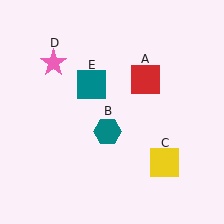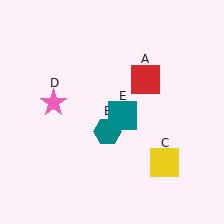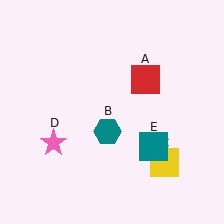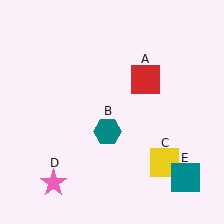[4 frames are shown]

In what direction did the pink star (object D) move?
The pink star (object D) moved down.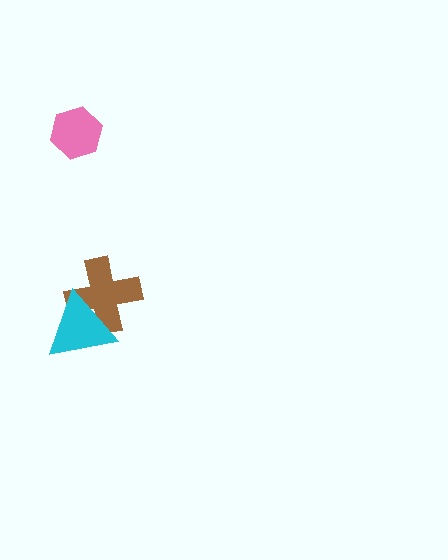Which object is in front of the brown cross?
The cyan triangle is in front of the brown cross.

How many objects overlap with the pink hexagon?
0 objects overlap with the pink hexagon.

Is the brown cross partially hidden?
Yes, it is partially covered by another shape.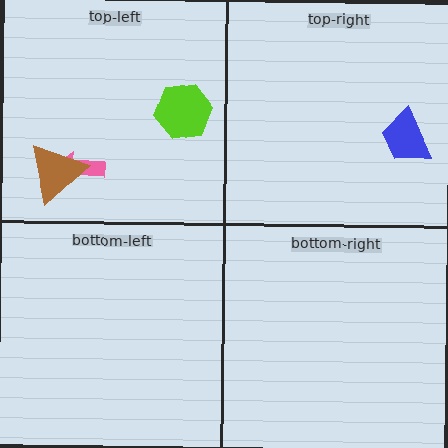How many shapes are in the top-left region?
3.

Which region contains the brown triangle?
The top-left region.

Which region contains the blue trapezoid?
The top-right region.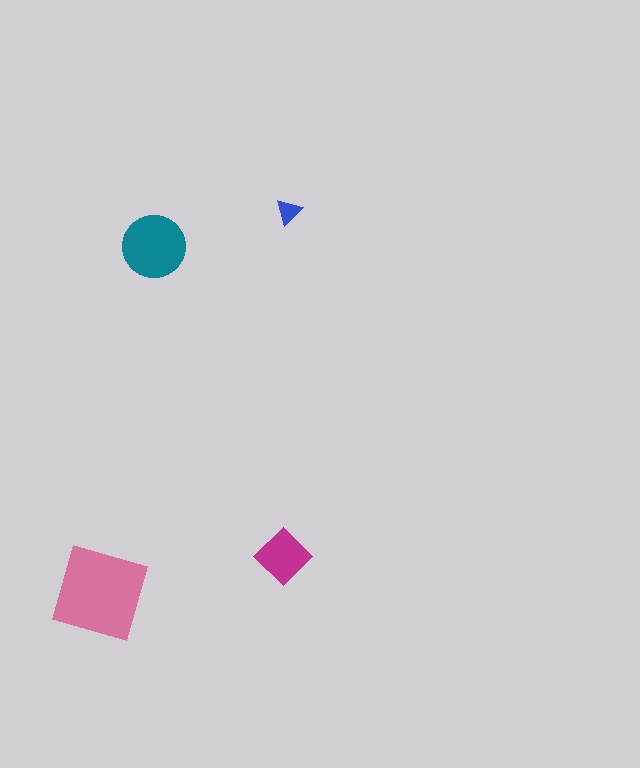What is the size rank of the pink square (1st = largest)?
1st.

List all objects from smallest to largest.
The blue triangle, the magenta diamond, the teal circle, the pink square.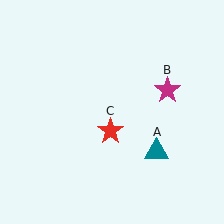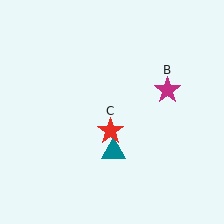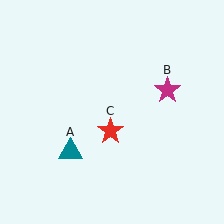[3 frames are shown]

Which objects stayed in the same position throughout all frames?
Magenta star (object B) and red star (object C) remained stationary.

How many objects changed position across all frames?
1 object changed position: teal triangle (object A).